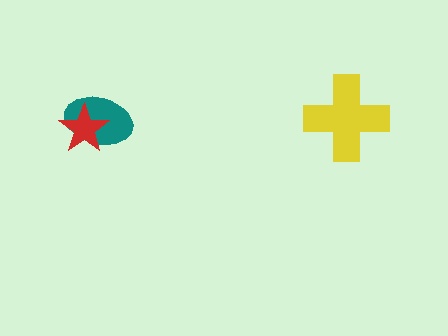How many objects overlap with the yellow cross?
0 objects overlap with the yellow cross.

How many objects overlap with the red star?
1 object overlaps with the red star.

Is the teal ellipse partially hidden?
Yes, it is partially covered by another shape.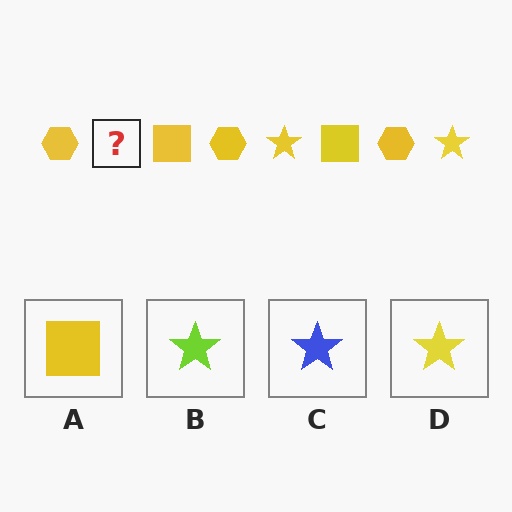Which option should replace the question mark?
Option D.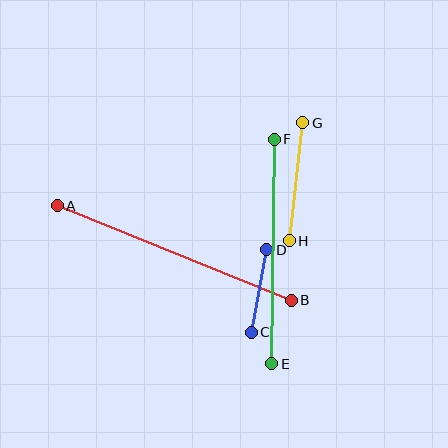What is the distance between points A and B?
The distance is approximately 252 pixels.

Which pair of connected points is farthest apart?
Points A and B are farthest apart.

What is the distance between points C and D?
The distance is approximately 84 pixels.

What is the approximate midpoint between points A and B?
The midpoint is at approximately (174, 253) pixels.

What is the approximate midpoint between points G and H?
The midpoint is at approximately (296, 182) pixels.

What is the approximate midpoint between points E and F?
The midpoint is at approximately (273, 251) pixels.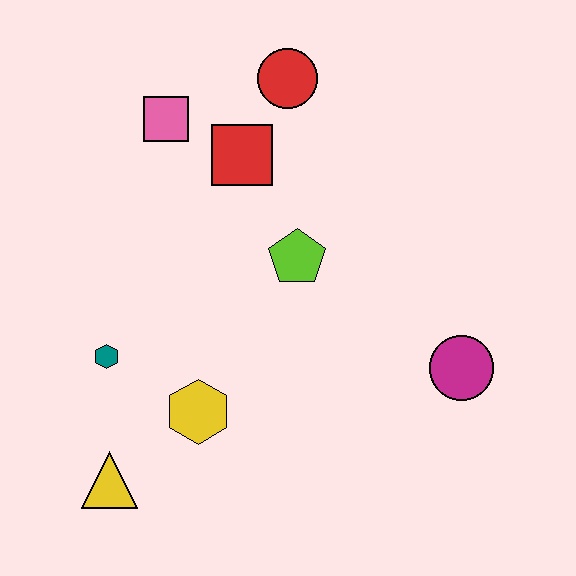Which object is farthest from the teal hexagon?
The magenta circle is farthest from the teal hexagon.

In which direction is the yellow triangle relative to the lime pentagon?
The yellow triangle is below the lime pentagon.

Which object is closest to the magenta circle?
The lime pentagon is closest to the magenta circle.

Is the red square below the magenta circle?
No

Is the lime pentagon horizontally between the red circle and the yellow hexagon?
No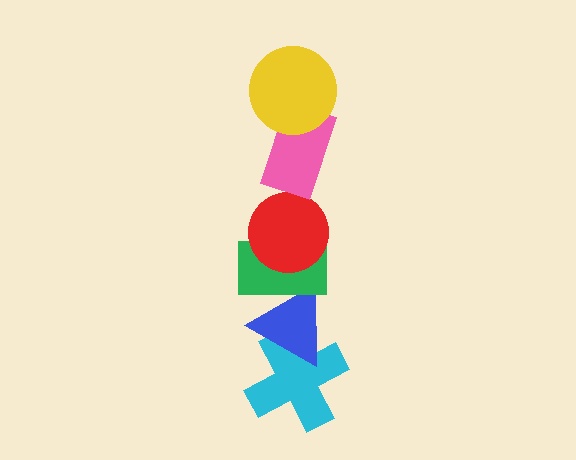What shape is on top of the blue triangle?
The green rectangle is on top of the blue triangle.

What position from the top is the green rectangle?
The green rectangle is 4th from the top.